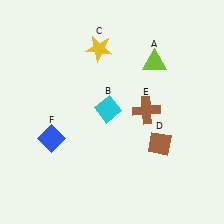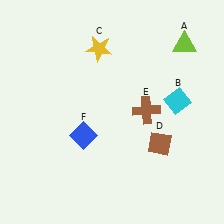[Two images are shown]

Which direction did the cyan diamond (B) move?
The cyan diamond (B) moved right.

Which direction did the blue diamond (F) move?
The blue diamond (F) moved right.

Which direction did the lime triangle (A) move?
The lime triangle (A) moved right.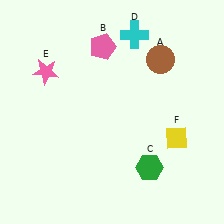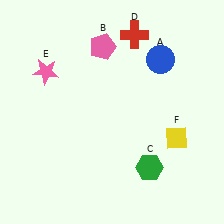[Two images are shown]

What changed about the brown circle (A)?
In Image 1, A is brown. In Image 2, it changed to blue.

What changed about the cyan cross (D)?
In Image 1, D is cyan. In Image 2, it changed to red.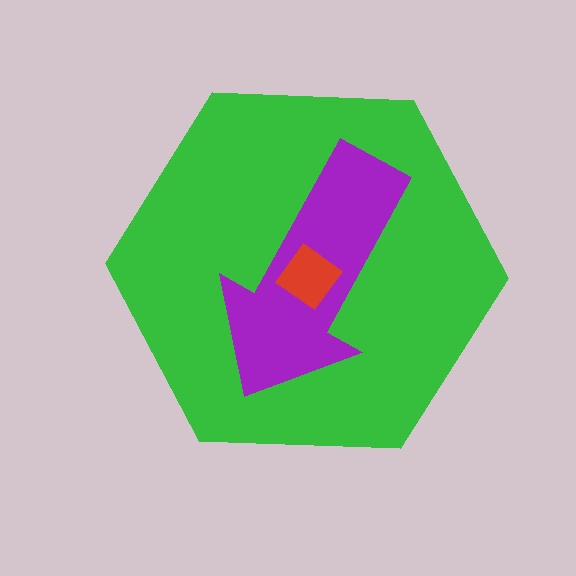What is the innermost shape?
The red diamond.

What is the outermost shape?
The green hexagon.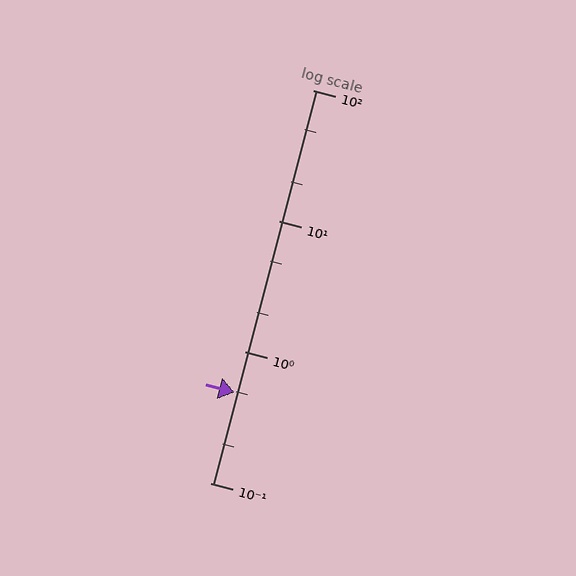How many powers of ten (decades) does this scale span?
The scale spans 3 decades, from 0.1 to 100.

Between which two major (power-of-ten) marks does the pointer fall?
The pointer is between 0.1 and 1.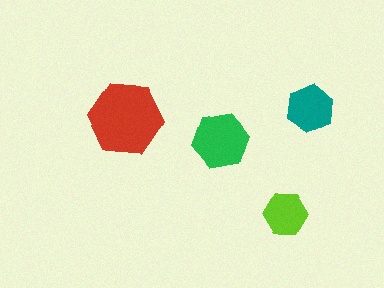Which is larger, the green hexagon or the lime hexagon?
The green one.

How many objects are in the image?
There are 4 objects in the image.